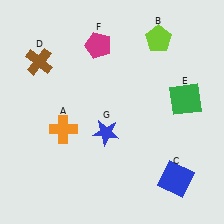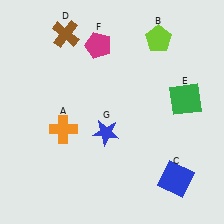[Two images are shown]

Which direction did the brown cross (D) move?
The brown cross (D) moved up.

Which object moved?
The brown cross (D) moved up.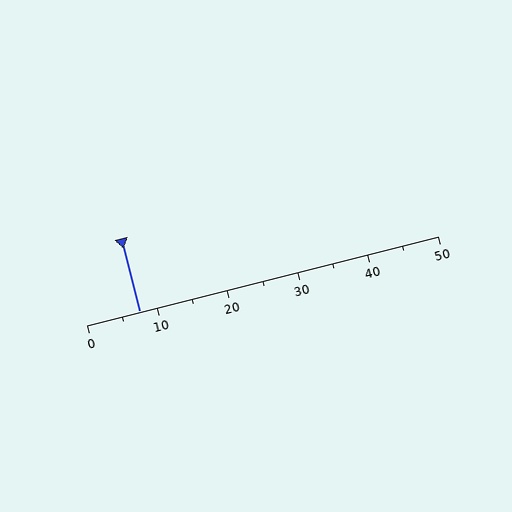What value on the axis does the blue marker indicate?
The marker indicates approximately 7.5.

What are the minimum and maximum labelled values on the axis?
The axis runs from 0 to 50.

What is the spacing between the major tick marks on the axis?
The major ticks are spaced 10 apart.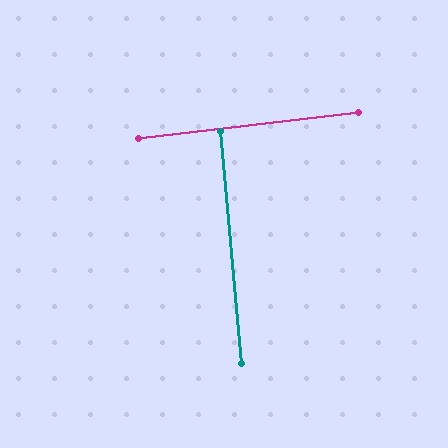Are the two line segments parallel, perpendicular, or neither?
Perpendicular — they meet at approximately 88°.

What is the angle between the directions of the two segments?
Approximately 88 degrees.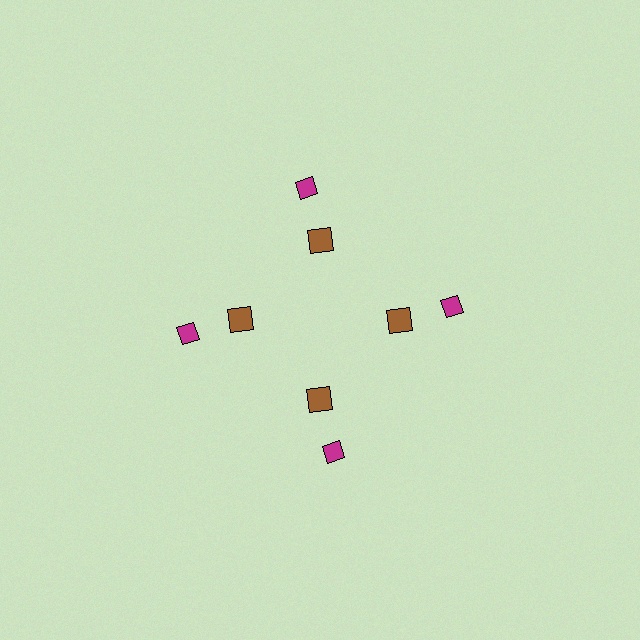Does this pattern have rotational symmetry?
Yes, this pattern has 4-fold rotational symmetry. It looks the same after rotating 90 degrees around the center.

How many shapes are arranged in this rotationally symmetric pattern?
There are 8 shapes, arranged in 4 groups of 2.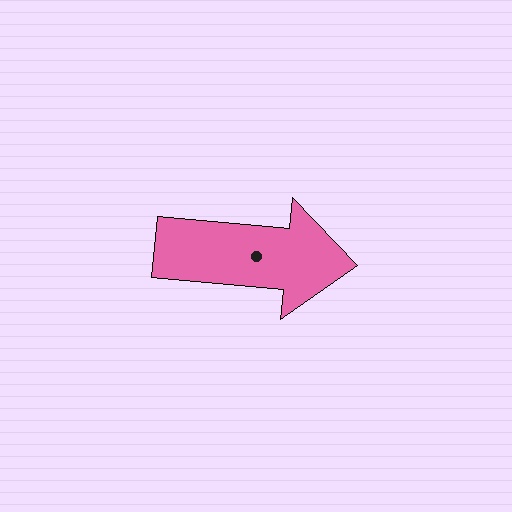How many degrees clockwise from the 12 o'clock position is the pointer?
Approximately 95 degrees.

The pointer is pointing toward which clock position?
Roughly 3 o'clock.